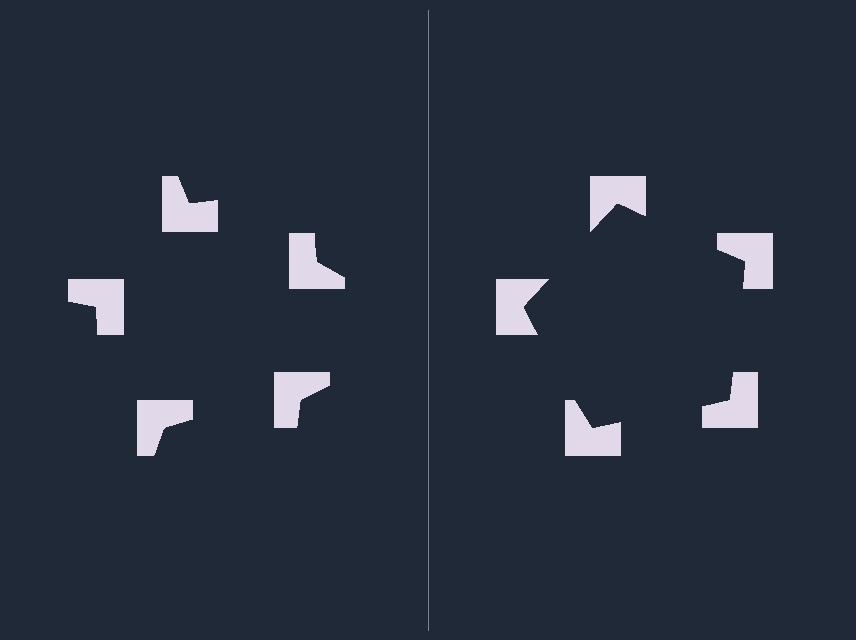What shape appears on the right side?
An illusory pentagon.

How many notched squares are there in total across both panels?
10 — 5 on each side.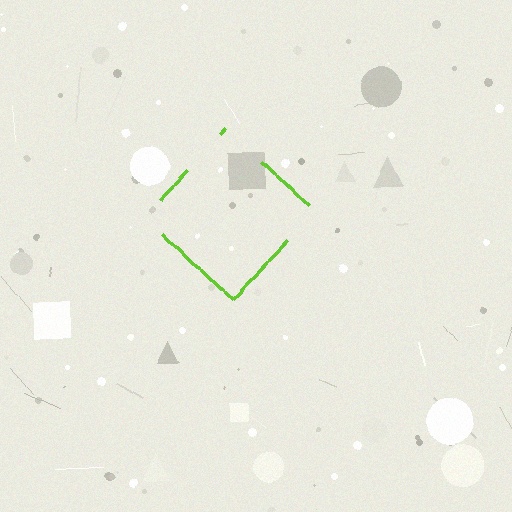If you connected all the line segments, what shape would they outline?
They would outline a diamond.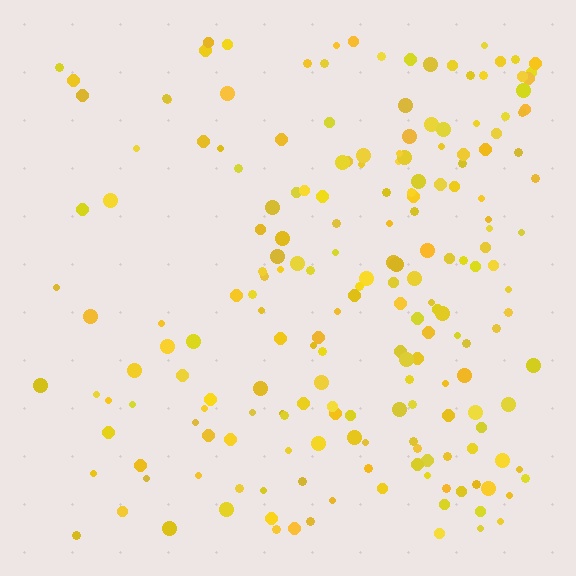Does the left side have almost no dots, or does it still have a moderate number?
Still a moderate number, just noticeably fewer than the right.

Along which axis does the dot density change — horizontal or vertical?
Horizontal.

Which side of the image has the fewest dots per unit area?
The left.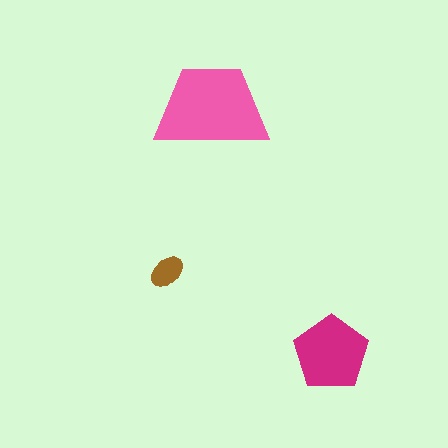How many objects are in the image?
There are 3 objects in the image.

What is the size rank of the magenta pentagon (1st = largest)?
2nd.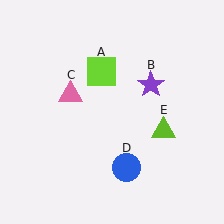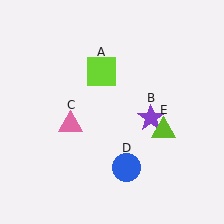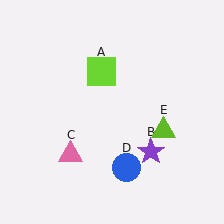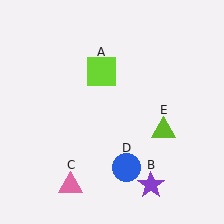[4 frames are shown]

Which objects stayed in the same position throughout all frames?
Lime square (object A) and blue circle (object D) and lime triangle (object E) remained stationary.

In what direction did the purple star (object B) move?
The purple star (object B) moved down.